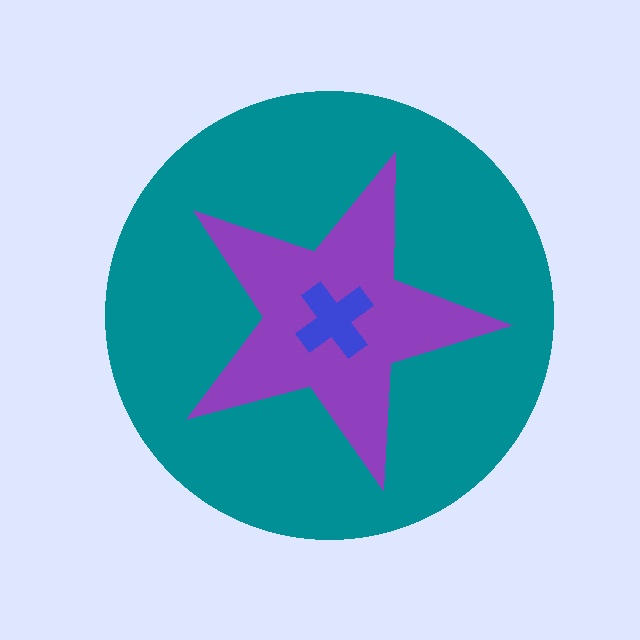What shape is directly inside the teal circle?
The purple star.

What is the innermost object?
The blue cross.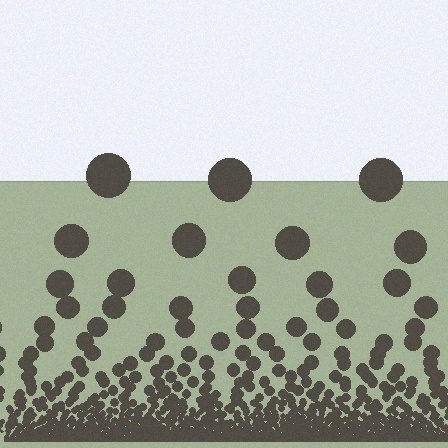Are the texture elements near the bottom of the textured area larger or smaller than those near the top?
Smaller. The gradient is inverted — elements near the bottom are smaller and denser.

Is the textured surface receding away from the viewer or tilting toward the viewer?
The surface appears to tilt toward the viewer. Texture elements get larger and sparser toward the top.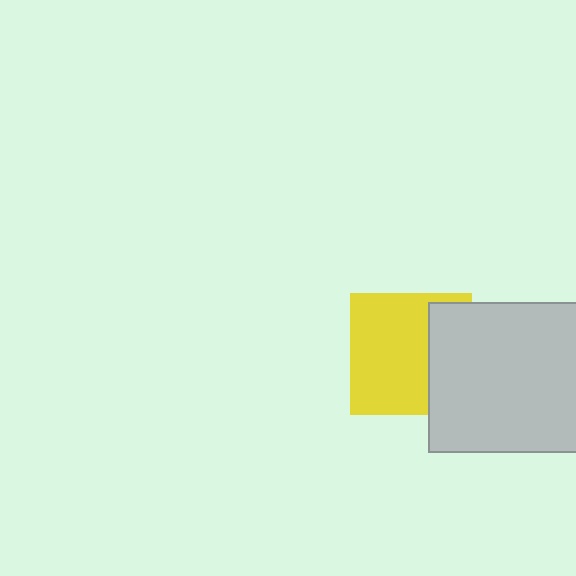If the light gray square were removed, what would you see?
You would see the complete yellow square.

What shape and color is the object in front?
The object in front is a light gray square.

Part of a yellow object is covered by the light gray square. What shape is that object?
It is a square.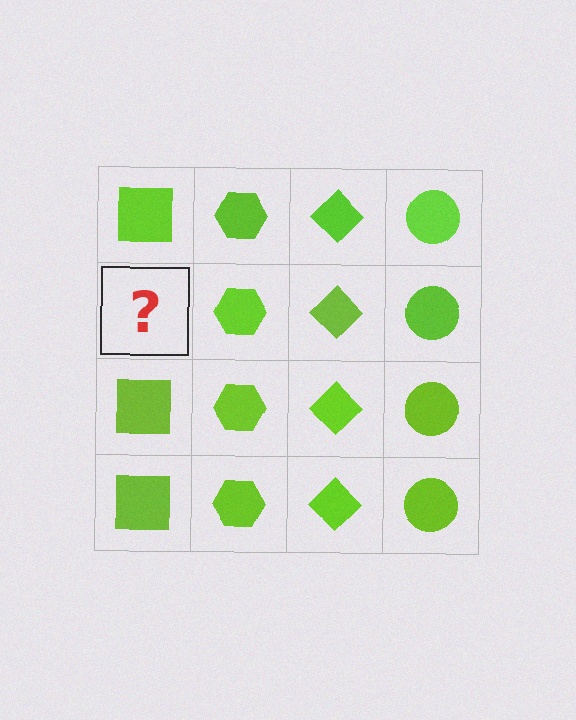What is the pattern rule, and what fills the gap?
The rule is that each column has a consistent shape. The gap should be filled with a lime square.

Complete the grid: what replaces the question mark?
The question mark should be replaced with a lime square.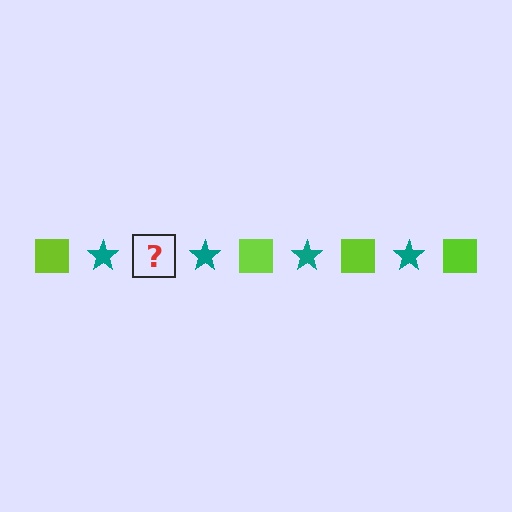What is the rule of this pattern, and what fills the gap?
The rule is that the pattern alternates between lime square and teal star. The gap should be filled with a lime square.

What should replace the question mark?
The question mark should be replaced with a lime square.